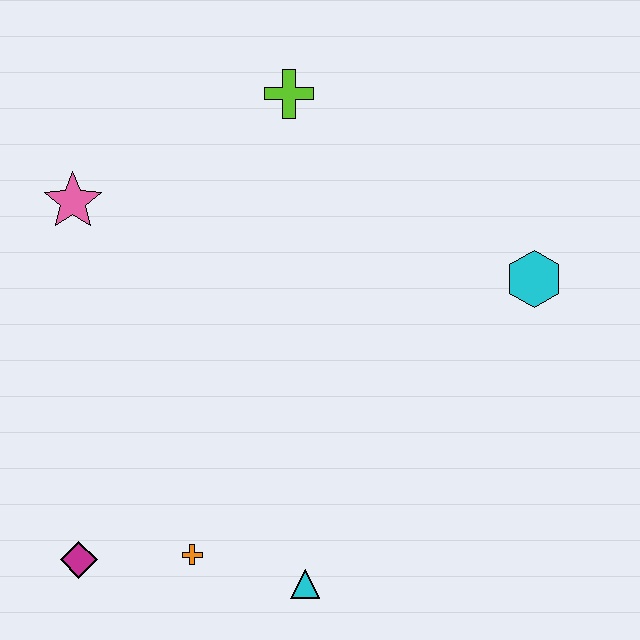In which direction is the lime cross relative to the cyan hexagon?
The lime cross is to the left of the cyan hexagon.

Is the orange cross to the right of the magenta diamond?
Yes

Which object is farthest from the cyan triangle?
The lime cross is farthest from the cyan triangle.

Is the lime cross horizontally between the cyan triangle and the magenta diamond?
Yes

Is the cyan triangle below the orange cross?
Yes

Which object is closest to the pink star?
The lime cross is closest to the pink star.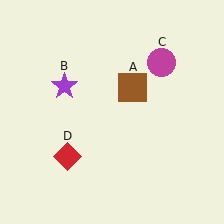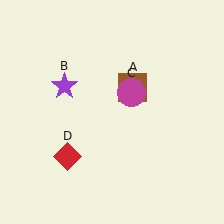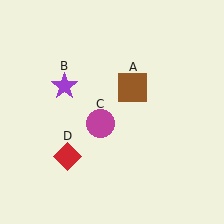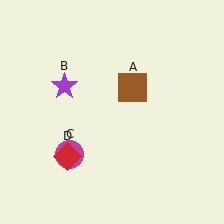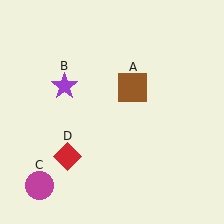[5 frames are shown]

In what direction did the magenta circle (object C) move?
The magenta circle (object C) moved down and to the left.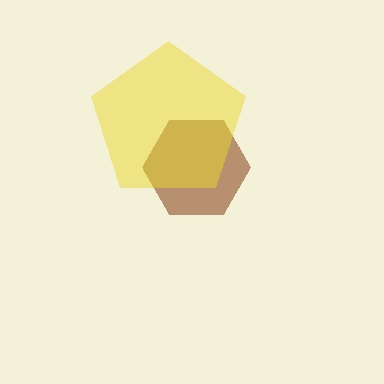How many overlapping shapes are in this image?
There are 2 overlapping shapes in the image.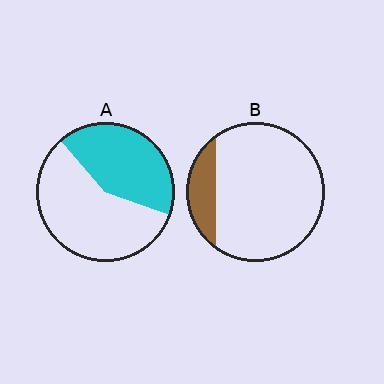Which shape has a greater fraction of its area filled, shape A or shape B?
Shape A.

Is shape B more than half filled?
No.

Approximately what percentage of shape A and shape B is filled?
A is approximately 40% and B is approximately 15%.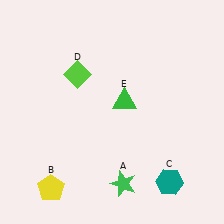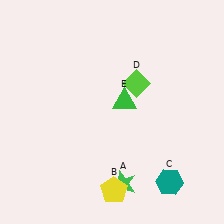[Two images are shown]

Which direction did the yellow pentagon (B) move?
The yellow pentagon (B) moved right.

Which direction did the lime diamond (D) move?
The lime diamond (D) moved right.